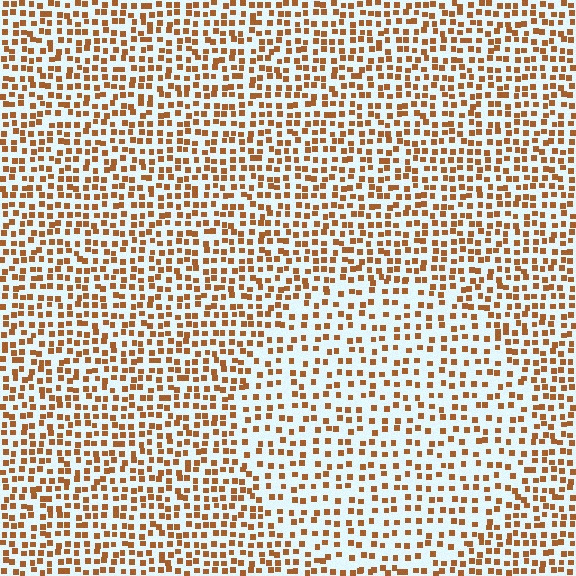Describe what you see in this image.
The image contains small brown elements arranged at two different densities. A circle-shaped region is visible where the elements are less densely packed than the surrounding area.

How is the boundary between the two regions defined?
The boundary is defined by a change in element density (approximately 1.6x ratio). All elements are the same color, size, and shape.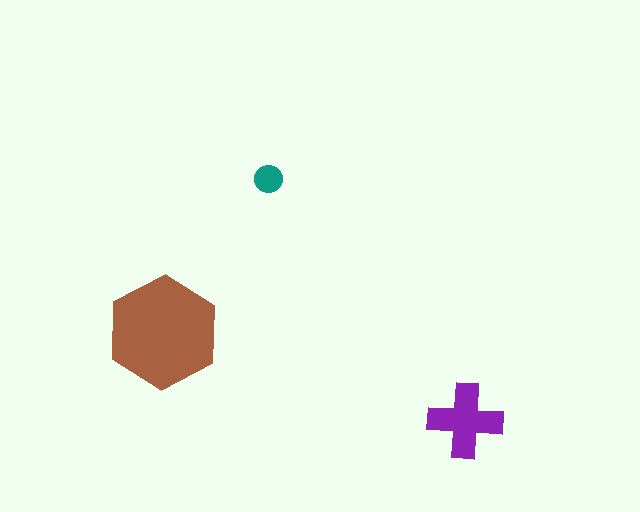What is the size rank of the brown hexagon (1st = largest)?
1st.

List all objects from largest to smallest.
The brown hexagon, the purple cross, the teal circle.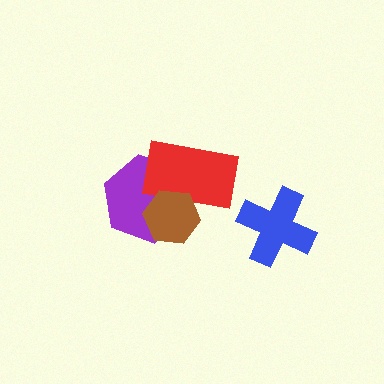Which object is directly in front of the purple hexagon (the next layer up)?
The red rectangle is directly in front of the purple hexagon.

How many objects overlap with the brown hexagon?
2 objects overlap with the brown hexagon.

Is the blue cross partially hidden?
No, no other shape covers it.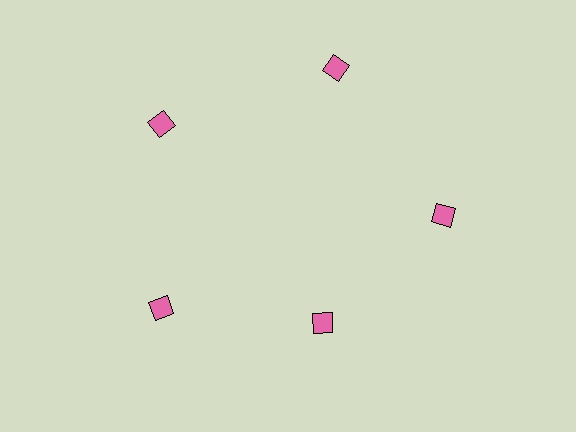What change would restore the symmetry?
The symmetry would be restored by moving it outward, back onto the ring so that all 5 squares sit at equal angles and equal distance from the center.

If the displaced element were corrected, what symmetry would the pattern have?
It would have 5-fold rotational symmetry — the pattern would map onto itself every 72 degrees.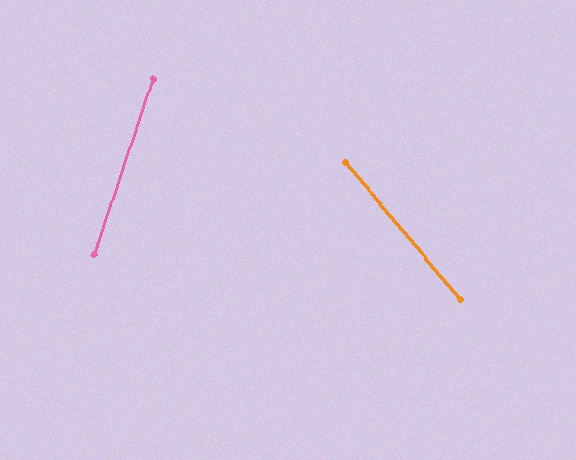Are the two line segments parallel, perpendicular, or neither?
Neither parallel nor perpendicular — they differ by about 58°.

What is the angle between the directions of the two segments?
Approximately 58 degrees.